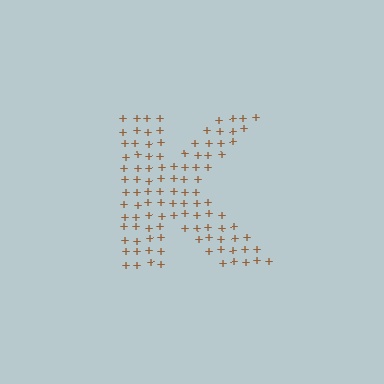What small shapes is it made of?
It is made of small plus signs.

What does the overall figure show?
The overall figure shows the letter K.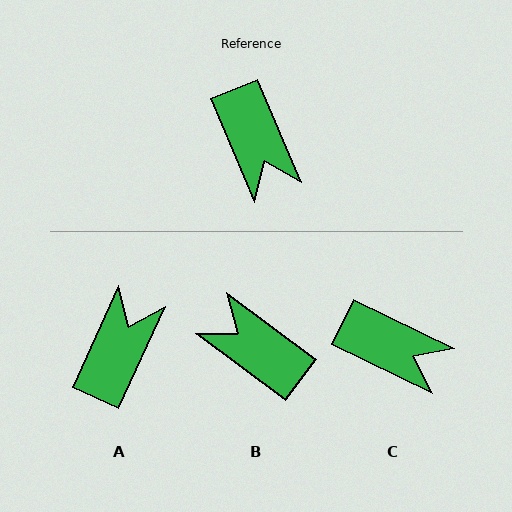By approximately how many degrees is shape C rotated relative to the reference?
Approximately 41 degrees counter-clockwise.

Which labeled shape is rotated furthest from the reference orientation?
B, about 150 degrees away.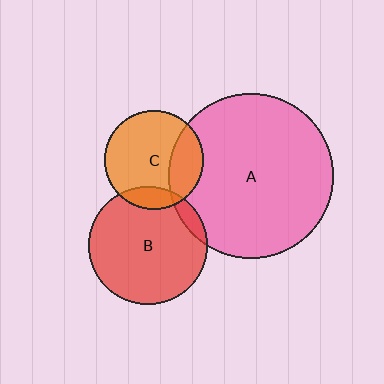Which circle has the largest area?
Circle A (pink).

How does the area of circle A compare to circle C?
Approximately 2.8 times.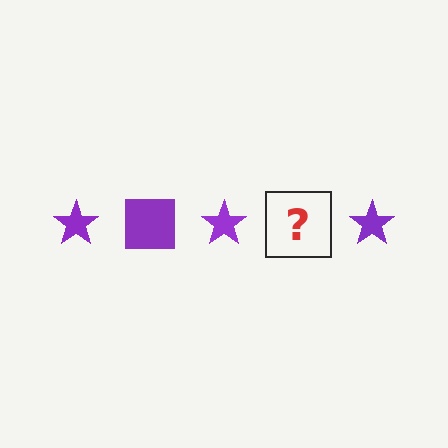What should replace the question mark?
The question mark should be replaced with a purple square.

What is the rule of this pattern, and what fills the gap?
The rule is that the pattern cycles through star, square shapes in purple. The gap should be filled with a purple square.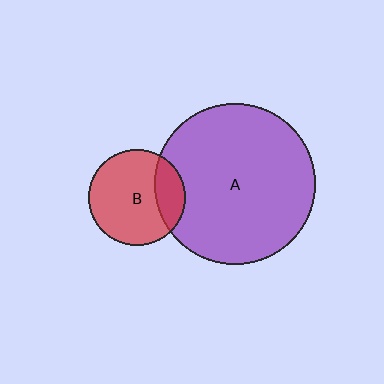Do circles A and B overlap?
Yes.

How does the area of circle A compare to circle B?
Approximately 2.8 times.